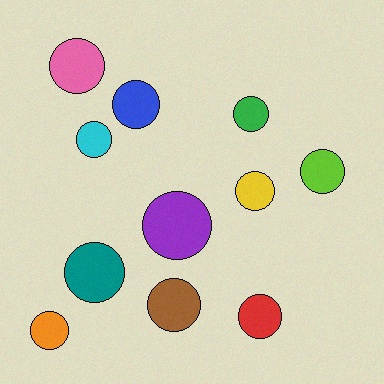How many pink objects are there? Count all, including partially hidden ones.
There is 1 pink object.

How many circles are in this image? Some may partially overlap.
There are 11 circles.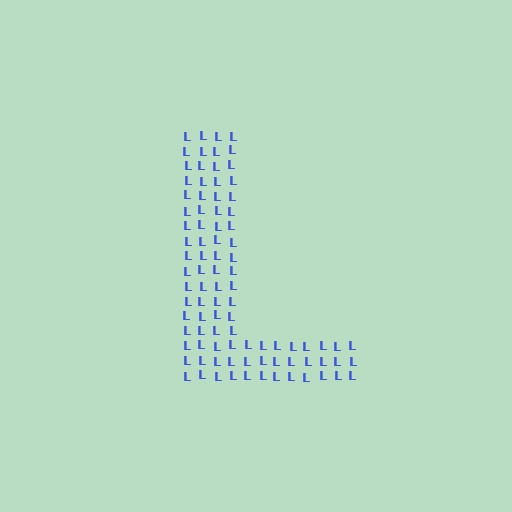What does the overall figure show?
The overall figure shows the letter L.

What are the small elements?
The small elements are letter L's.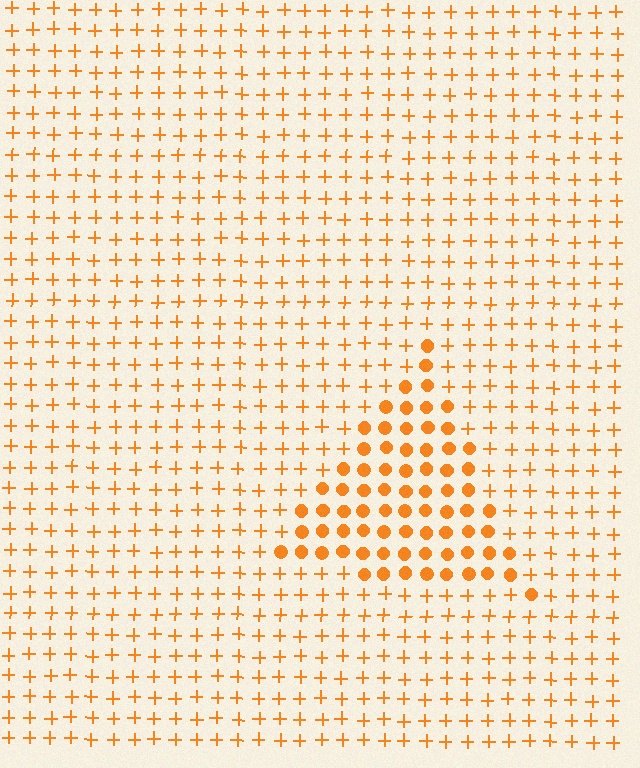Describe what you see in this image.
The image is filled with small orange elements arranged in a uniform grid. A triangle-shaped region contains circles, while the surrounding area contains plus signs. The boundary is defined purely by the change in element shape.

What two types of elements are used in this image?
The image uses circles inside the triangle region and plus signs outside it.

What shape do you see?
I see a triangle.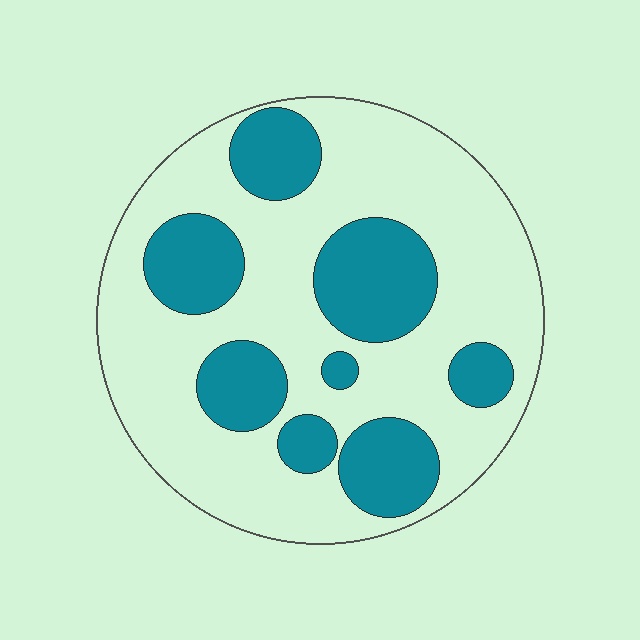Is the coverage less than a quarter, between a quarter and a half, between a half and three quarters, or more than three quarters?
Between a quarter and a half.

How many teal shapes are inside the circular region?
8.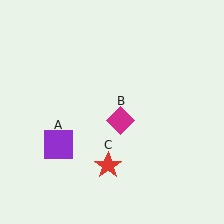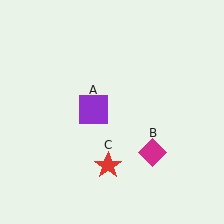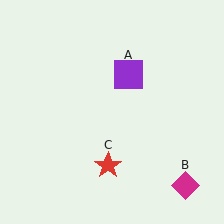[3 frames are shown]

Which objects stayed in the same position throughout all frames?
Red star (object C) remained stationary.